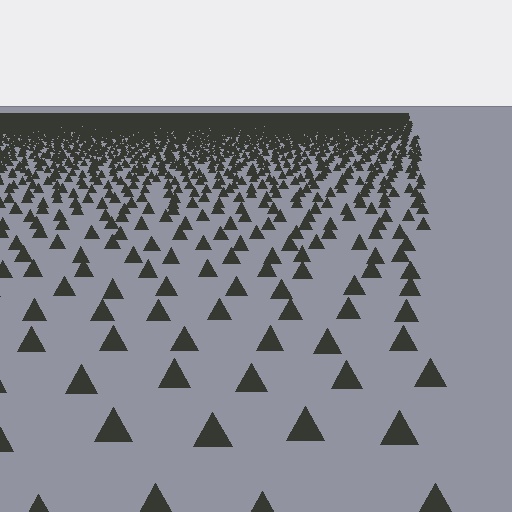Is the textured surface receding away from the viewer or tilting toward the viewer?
The surface is receding away from the viewer. Texture elements get smaller and denser toward the top.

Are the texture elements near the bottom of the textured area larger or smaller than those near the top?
Larger. Near the bottom, elements are closer to the viewer and appear at a bigger on-screen size.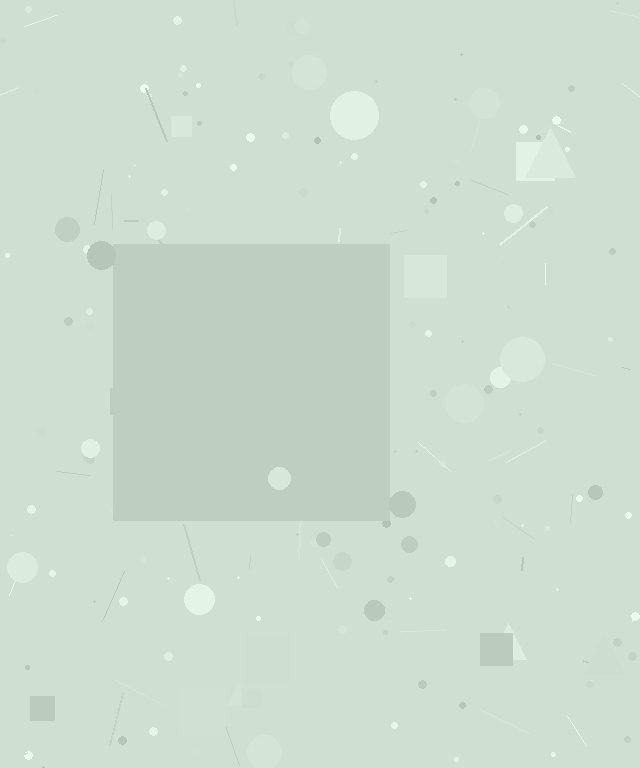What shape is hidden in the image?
A square is hidden in the image.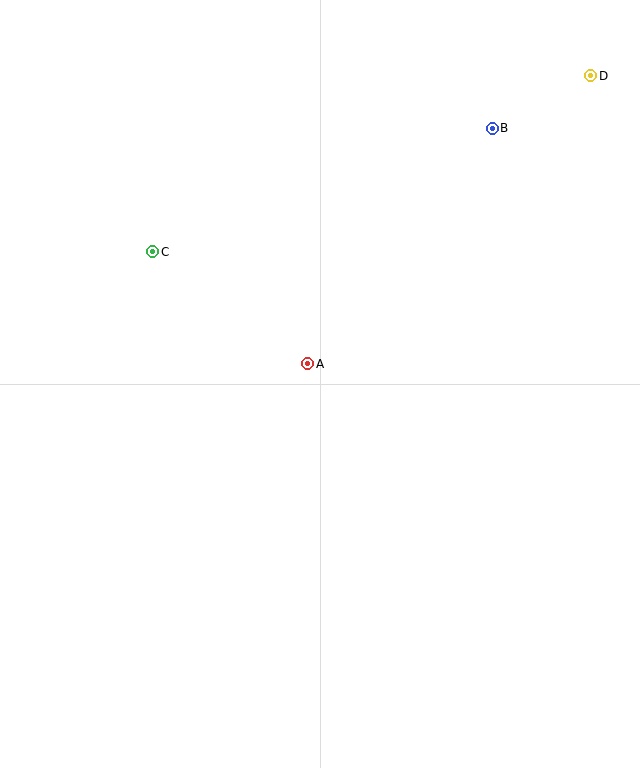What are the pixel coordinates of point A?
Point A is at (308, 364).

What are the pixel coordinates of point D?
Point D is at (591, 76).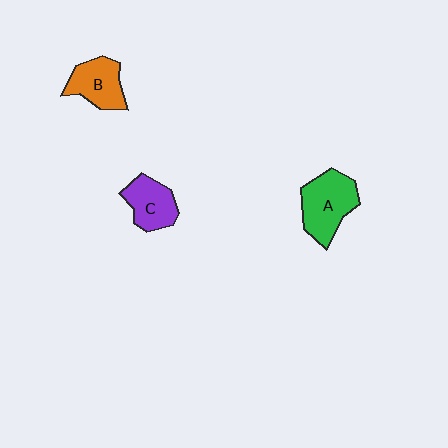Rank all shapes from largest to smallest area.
From largest to smallest: A (green), B (orange), C (purple).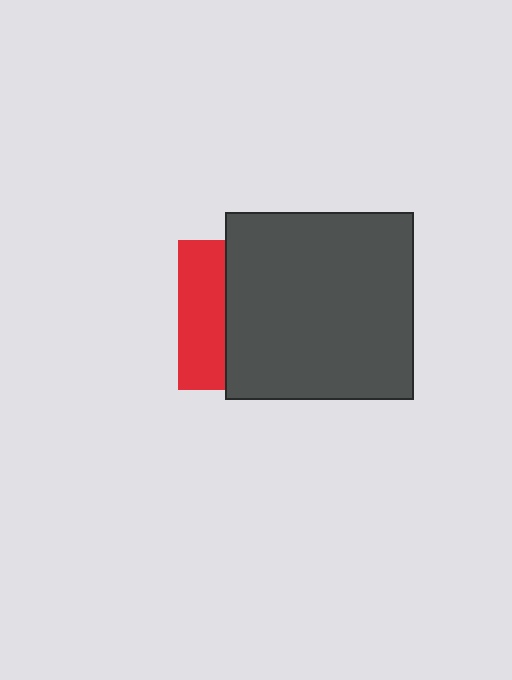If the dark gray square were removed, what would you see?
You would see the complete red square.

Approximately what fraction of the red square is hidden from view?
Roughly 68% of the red square is hidden behind the dark gray square.